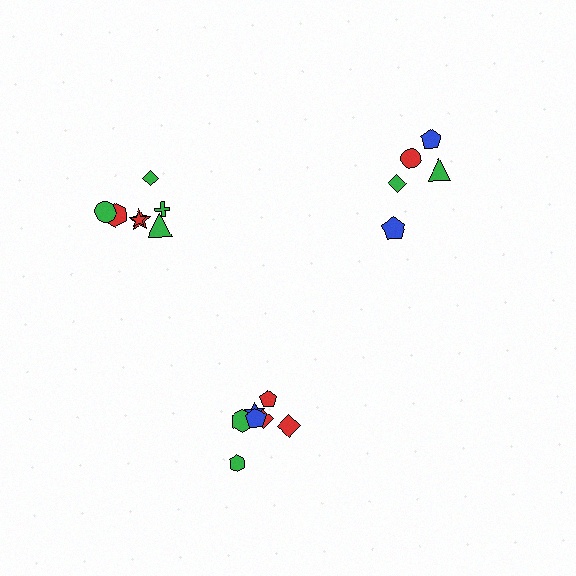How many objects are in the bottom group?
There are 7 objects.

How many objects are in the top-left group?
There are 7 objects.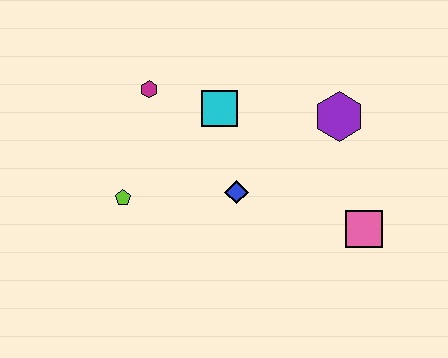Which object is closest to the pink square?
The purple hexagon is closest to the pink square.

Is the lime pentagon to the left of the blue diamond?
Yes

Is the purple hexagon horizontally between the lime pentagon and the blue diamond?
No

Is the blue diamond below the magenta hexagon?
Yes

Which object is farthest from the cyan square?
The pink square is farthest from the cyan square.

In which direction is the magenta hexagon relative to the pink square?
The magenta hexagon is to the left of the pink square.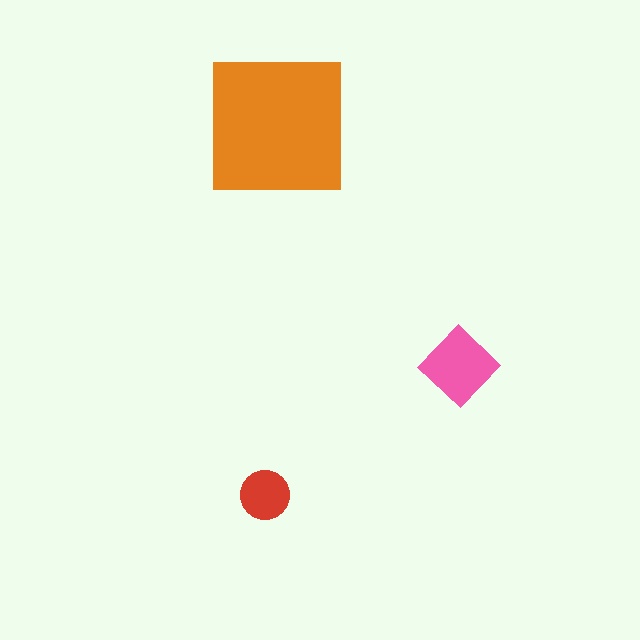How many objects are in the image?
There are 3 objects in the image.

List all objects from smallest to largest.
The red circle, the pink diamond, the orange square.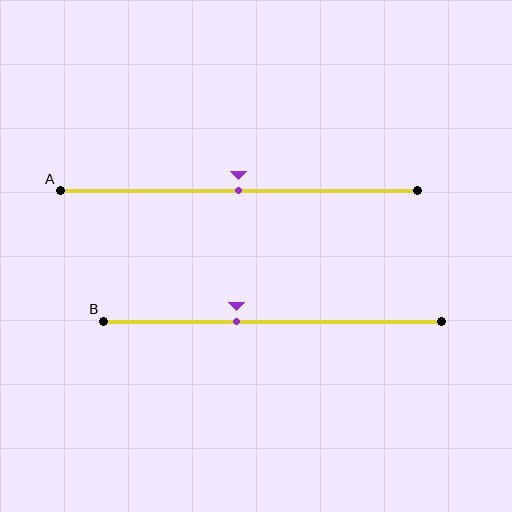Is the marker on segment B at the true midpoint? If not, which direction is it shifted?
No, the marker on segment B is shifted to the left by about 11% of the segment length.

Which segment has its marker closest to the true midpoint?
Segment A has its marker closest to the true midpoint.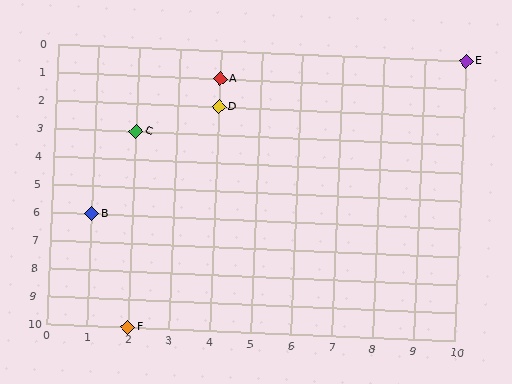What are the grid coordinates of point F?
Point F is at grid coordinates (2, 10).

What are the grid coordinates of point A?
Point A is at grid coordinates (4, 1).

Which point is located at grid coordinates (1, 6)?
Point B is at (1, 6).